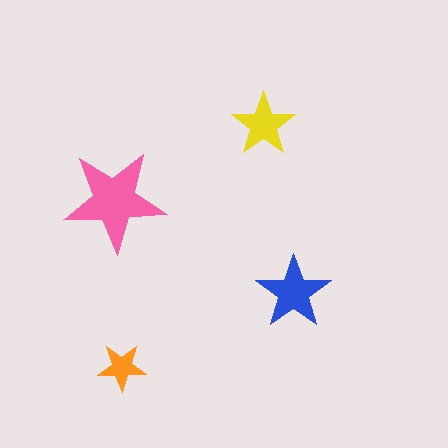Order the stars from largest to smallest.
the pink one, the blue one, the yellow one, the orange one.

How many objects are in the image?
There are 4 objects in the image.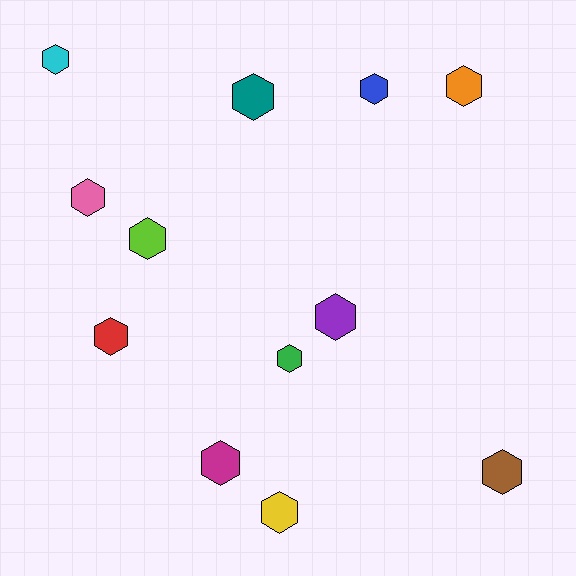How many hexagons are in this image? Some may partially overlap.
There are 12 hexagons.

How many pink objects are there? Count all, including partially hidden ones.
There is 1 pink object.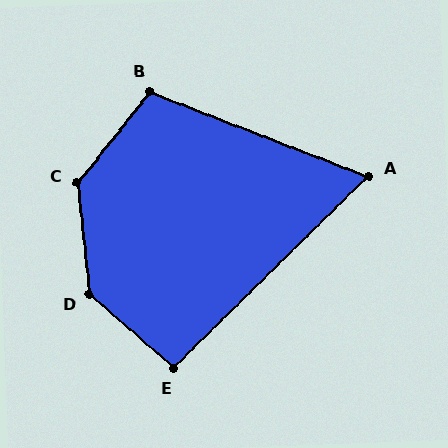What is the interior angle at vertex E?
Approximately 95 degrees (approximately right).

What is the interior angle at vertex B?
Approximately 107 degrees (obtuse).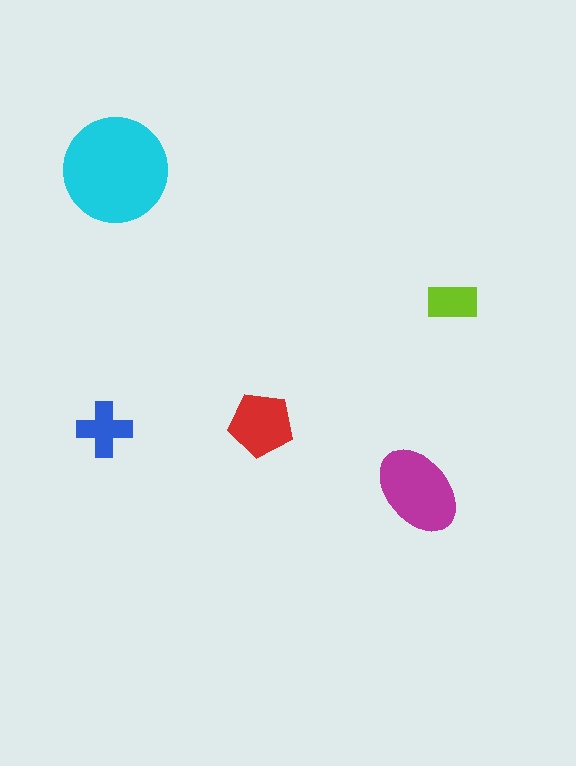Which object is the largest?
The cyan circle.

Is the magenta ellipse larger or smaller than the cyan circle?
Smaller.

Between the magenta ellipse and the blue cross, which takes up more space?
The magenta ellipse.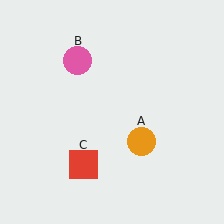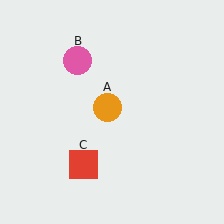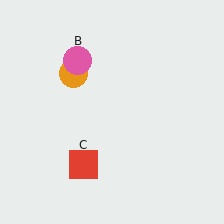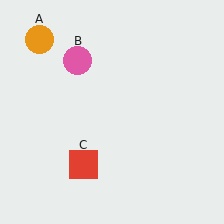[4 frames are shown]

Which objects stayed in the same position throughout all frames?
Pink circle (object B) and red square (object C) remained stationary.